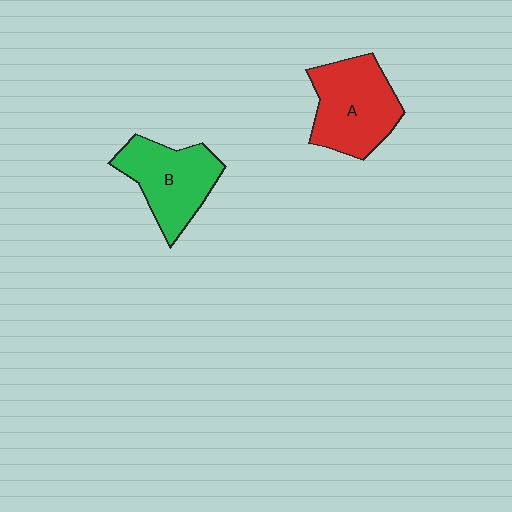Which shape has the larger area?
Shape A (red).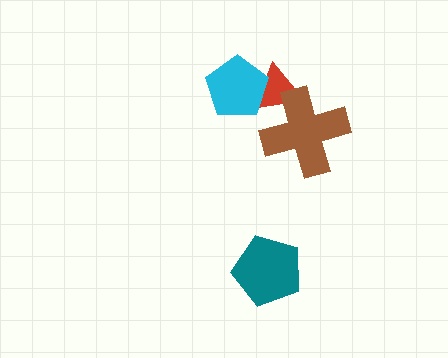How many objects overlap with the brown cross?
1 object overlaps with the brown cross.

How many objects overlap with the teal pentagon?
0 objects overlap with the teal pentagon.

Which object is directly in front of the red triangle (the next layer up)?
The brown cross is directly in front of the red triangle.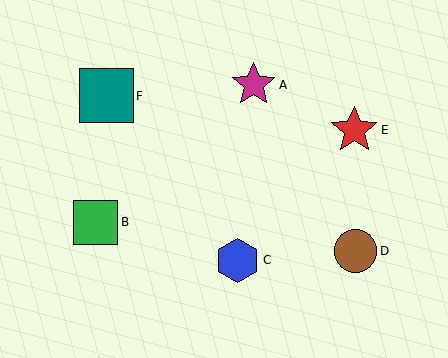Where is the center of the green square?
The center of the green square is at (96, 222).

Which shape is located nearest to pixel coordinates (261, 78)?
The magenta star (labeled A) at (254, 85) is nearest to that location.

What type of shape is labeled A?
Shape A is a magenta star.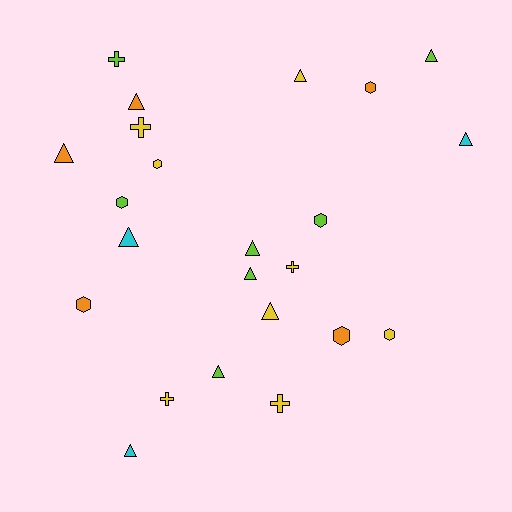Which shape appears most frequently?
Triangle, with 11 objects.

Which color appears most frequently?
Yellow, with 8 objects.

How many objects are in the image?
There are 23 objects.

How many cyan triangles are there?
There are 3 cyan triangles.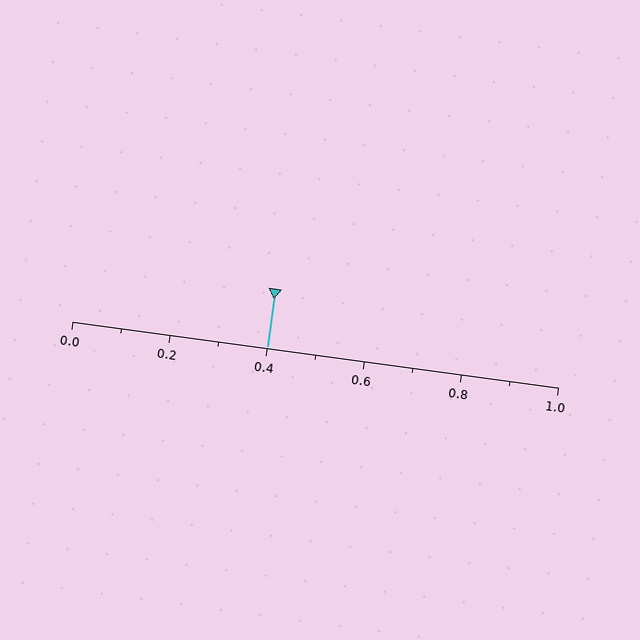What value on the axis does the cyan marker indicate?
The marker indicates approximately 0.4.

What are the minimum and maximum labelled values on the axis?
The axis runs from 0.0 to 1.0.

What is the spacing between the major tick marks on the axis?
The major ticks are spaced 0.2 apart.